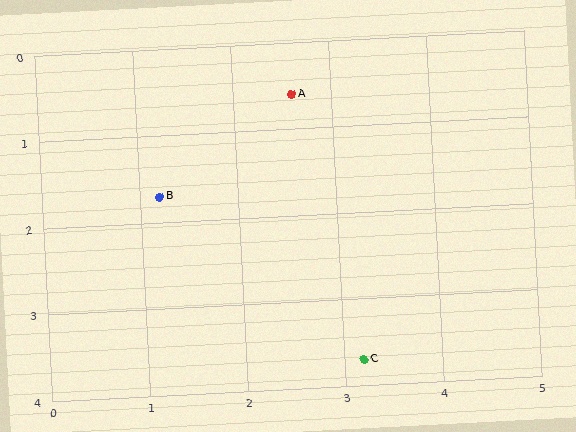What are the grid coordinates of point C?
Point C is at approximately (3.2, 3.7).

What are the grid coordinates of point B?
Point B is at approximately (1.2, 1.7).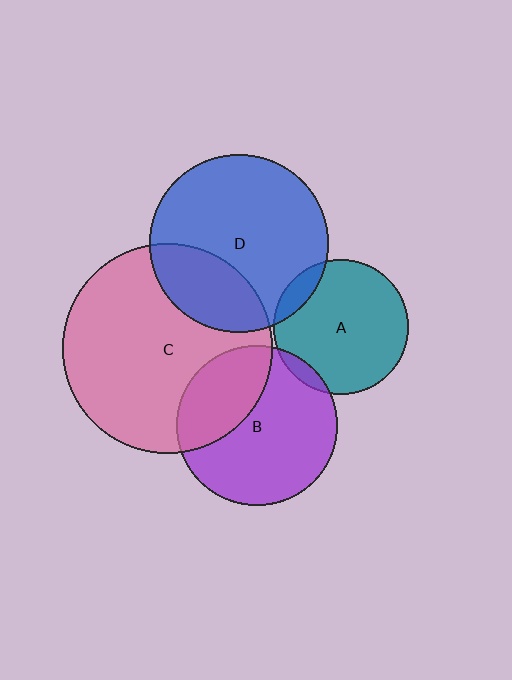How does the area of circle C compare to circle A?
Approximately 2.4 times.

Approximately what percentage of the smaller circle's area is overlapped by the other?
Approximately 25%.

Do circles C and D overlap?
Yes.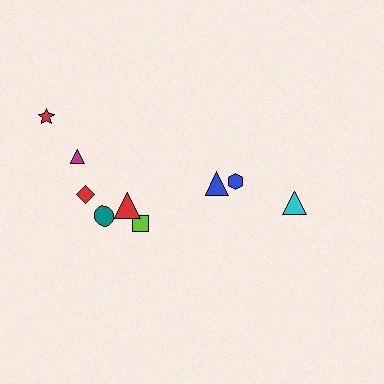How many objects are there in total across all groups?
There are 9 objects.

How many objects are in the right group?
There are 3 objects.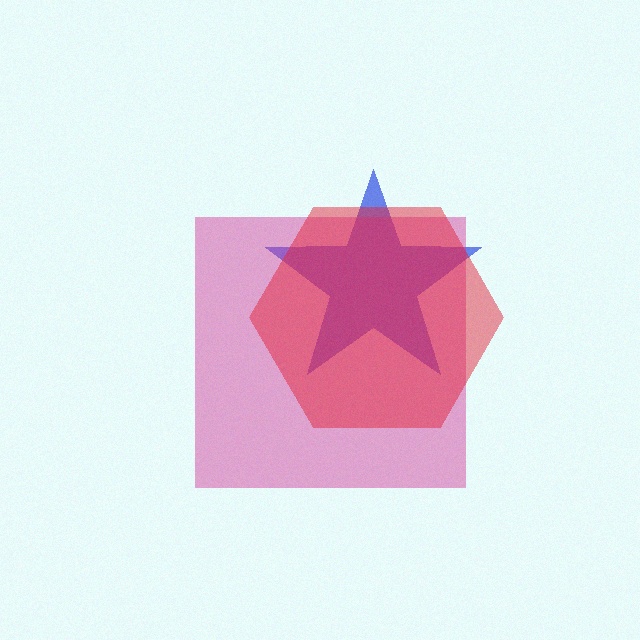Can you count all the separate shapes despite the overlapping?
Yes, there are 3 separate shapes.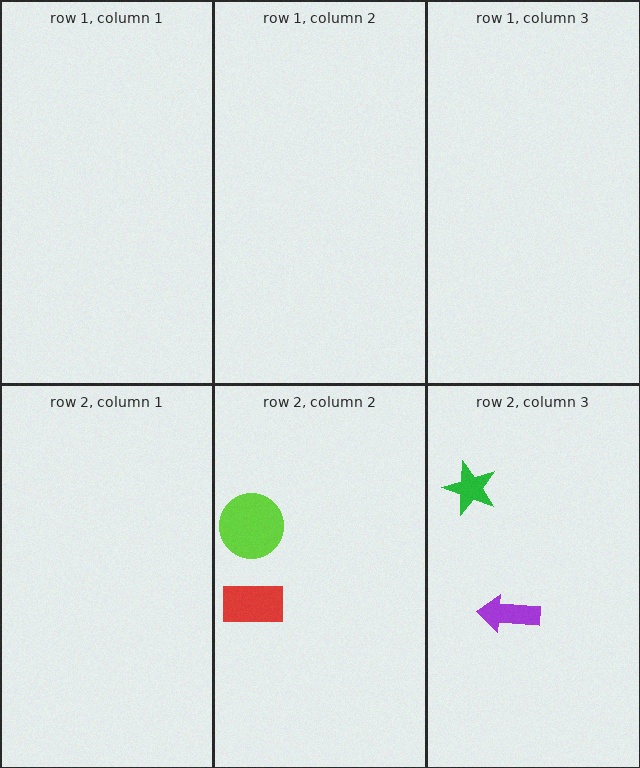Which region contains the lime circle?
The row 2, column 2 region.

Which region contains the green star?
The row 2, column 3 region.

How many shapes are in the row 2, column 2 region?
2.